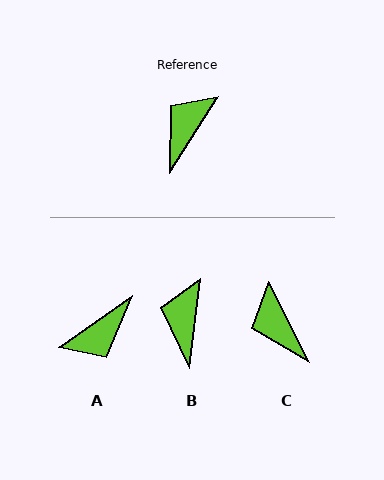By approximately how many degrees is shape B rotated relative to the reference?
Approximately 26 degrees counter-clockwise.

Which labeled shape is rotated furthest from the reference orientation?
A, about 158 degrees away.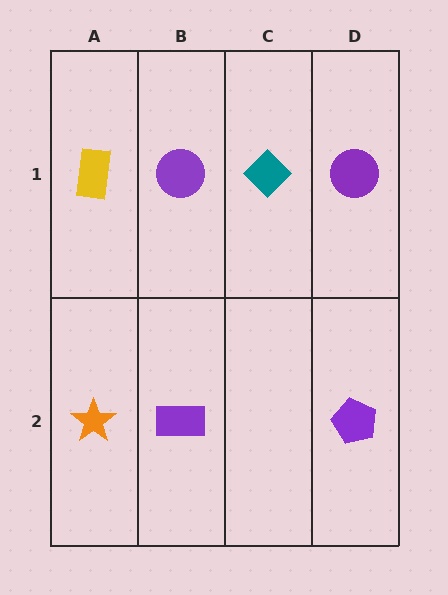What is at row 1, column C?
A teal diamond.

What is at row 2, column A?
An orange star.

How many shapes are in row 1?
4 shapes.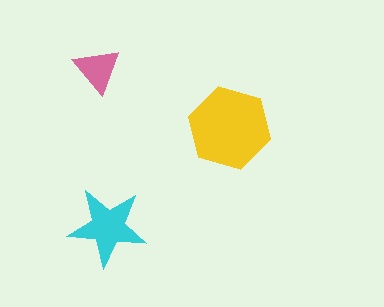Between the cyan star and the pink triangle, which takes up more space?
The cyan star.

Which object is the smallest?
The pink triangle.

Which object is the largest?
The yellow hexagon.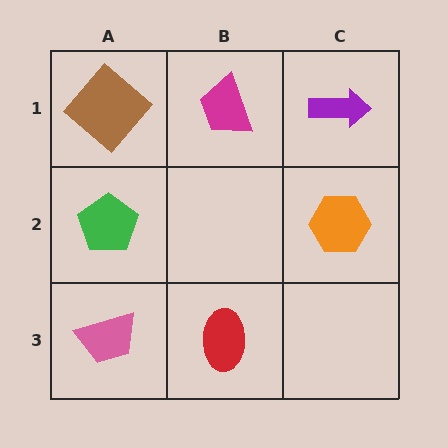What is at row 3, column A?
A pink trapezoid.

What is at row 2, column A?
A green pentagon.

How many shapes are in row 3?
2 shapes.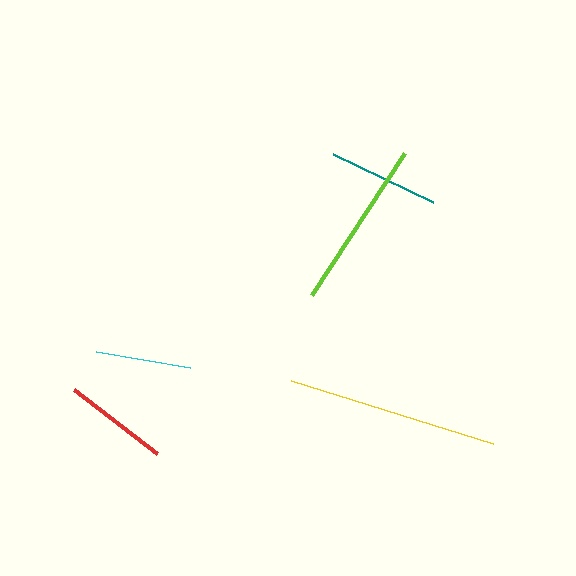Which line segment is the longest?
The yellow line is the longest at approximately 212 pixels.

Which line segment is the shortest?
The cyan line is the shortest at approximately 96 pixels.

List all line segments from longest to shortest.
From longest to shortest: yellow, lime, teal, red, cyan.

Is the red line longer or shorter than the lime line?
The lime line is longer than the red line.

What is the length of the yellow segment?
The yellow segment is approximately 212 pixels long.